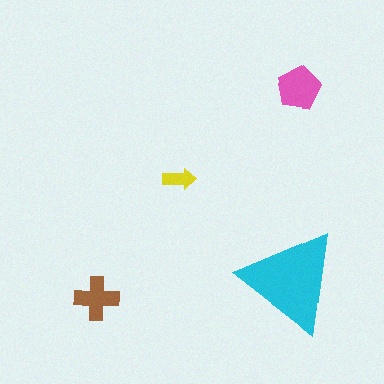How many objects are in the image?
There are 4 objects in the image.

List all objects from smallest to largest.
The yellow arrow, the brown cross, the pink pentagon, the cyan triangle.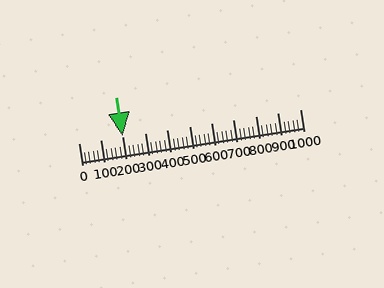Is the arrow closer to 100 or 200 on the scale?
The arrow is closer to 200.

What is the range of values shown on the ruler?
The ruler shows values from 0 to 1000.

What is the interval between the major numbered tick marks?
The major tick marks are spaced 100 units apart.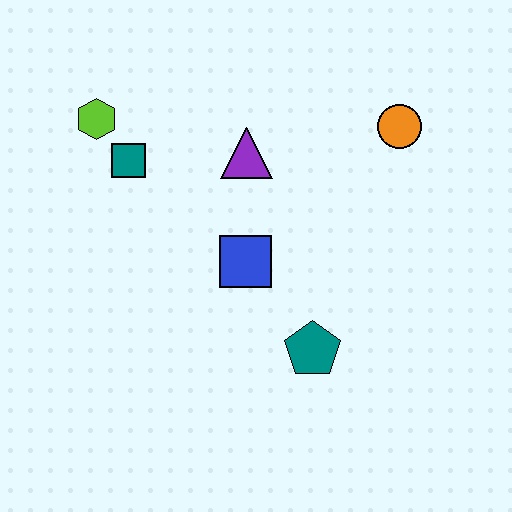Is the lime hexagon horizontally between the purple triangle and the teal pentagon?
No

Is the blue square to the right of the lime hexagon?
Yes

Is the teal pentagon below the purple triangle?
Yes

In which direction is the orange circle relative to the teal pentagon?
The orange circle is above the teal pentagon.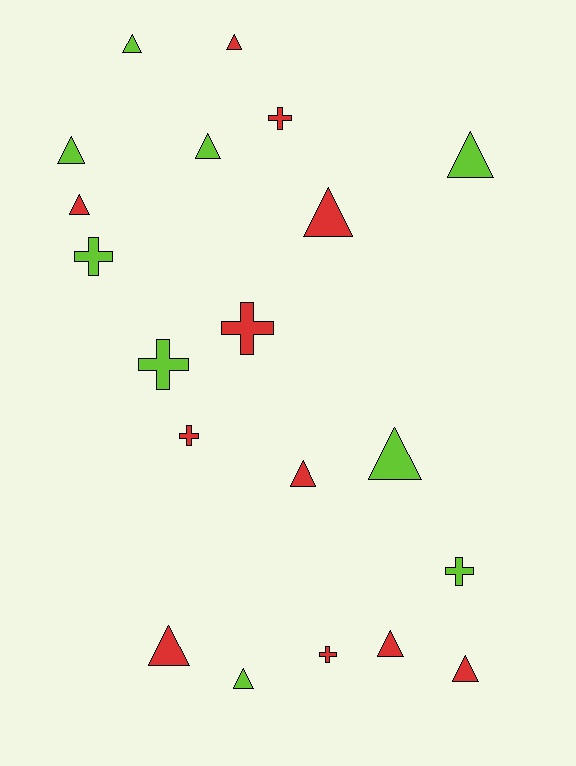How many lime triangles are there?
There are 6 lime triangles.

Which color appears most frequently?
Red, with 11 objects.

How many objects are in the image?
There are 20 objects.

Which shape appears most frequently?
Triangle, with 13 objects.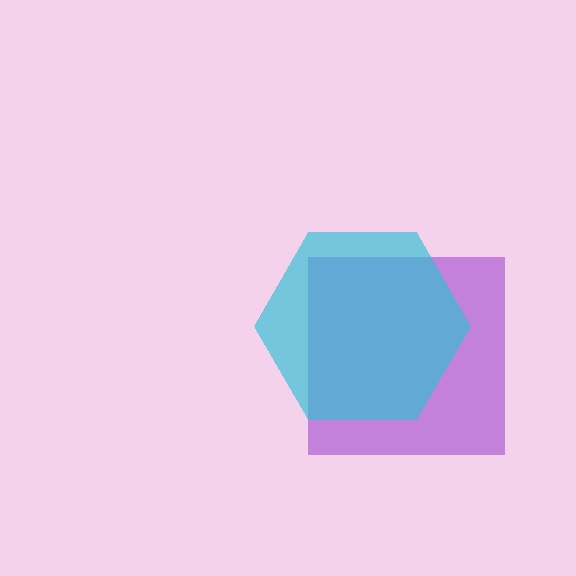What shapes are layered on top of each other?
The layered shapes are: a purple square, a cyan hexagon.